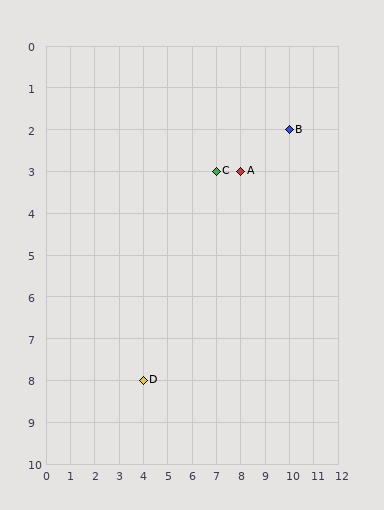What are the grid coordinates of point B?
Point B is at grid coordinates (10, 2).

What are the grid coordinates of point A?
Point A is at grid coordinates (8, 3).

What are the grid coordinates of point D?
Point D is at grid coordinates (4, 8).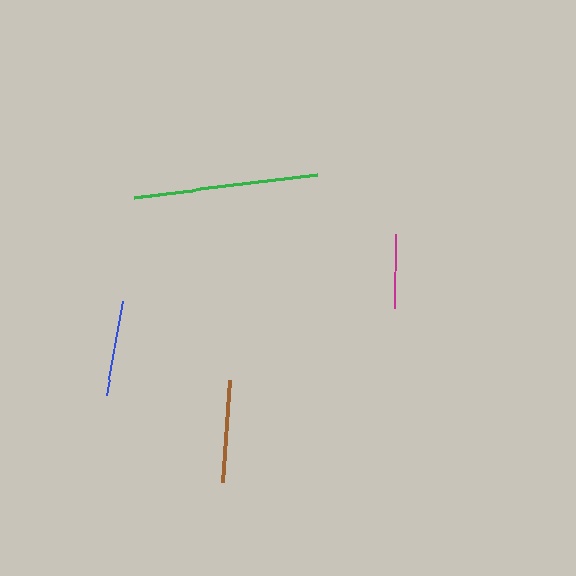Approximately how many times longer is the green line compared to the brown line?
The green line is approximately 1.8 times the length of the brown line.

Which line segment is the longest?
The green line is the longest at approximately 185 pixels.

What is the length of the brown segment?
The brown segment is approximately 102 pixels long.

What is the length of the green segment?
The green segment is approximately 185 pixels long.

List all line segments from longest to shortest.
From longest to shortest: green, brown, blue, magenta.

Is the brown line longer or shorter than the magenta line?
The brown line is longer than the magenta line.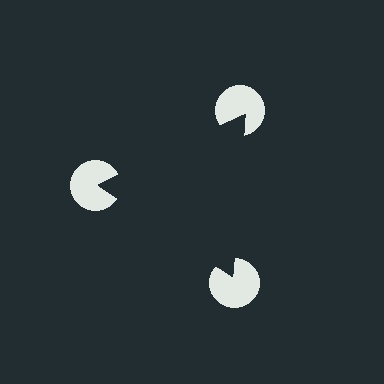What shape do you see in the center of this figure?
An illusory triangle — its edges are inferred from the aligned wedge cuts in the pac-man discs, not physically drawn.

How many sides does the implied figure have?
3 sides.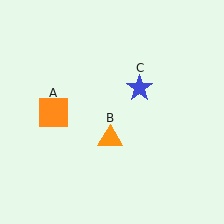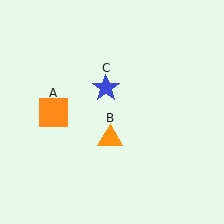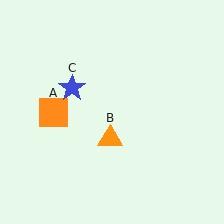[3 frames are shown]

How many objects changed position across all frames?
1 object changed position: blue star (object C).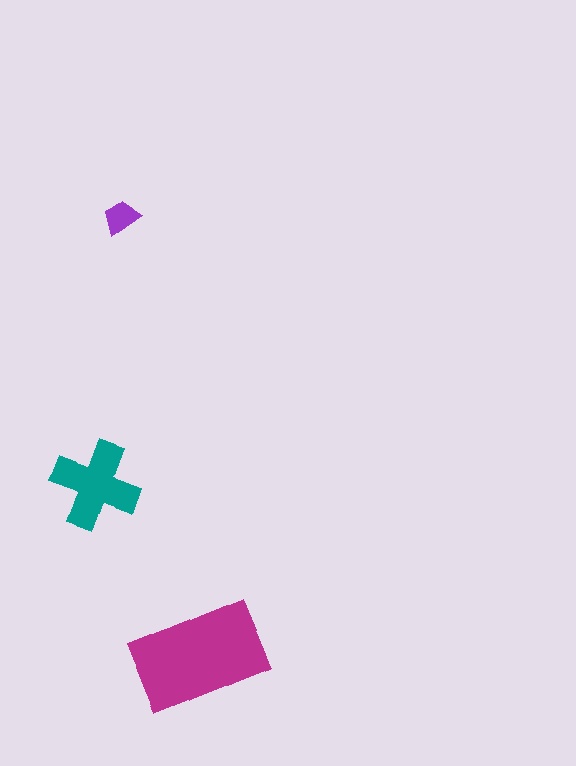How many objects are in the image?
There are 3 objects in the image.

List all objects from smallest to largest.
The purple trapezoid, the teal cross, the magenta rectangle.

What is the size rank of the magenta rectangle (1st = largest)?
1st.